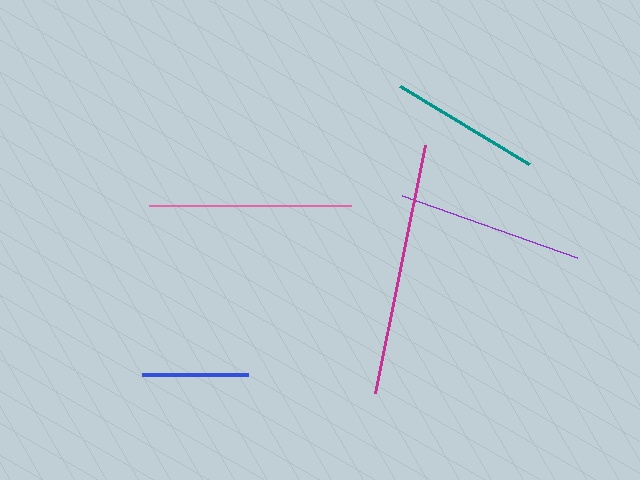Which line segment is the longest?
The magenta line is the longest at approximately 252 pixels.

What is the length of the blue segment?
The blue segment is approximately 106 pixels long.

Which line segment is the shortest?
The blue line is the shortest at approximately 106 pixels.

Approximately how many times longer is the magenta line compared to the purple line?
The magenta line is approximately 1.4 times the length of the purple line.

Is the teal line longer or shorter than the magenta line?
The magenta line is longer than the teal line.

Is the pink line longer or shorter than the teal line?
The pink line is longer than the teal line.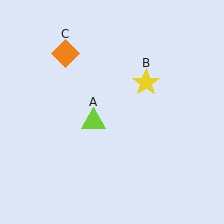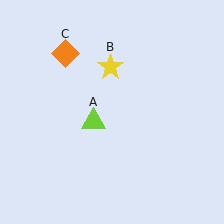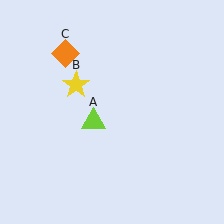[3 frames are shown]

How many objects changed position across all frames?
1 object changed position: yellow star (object B).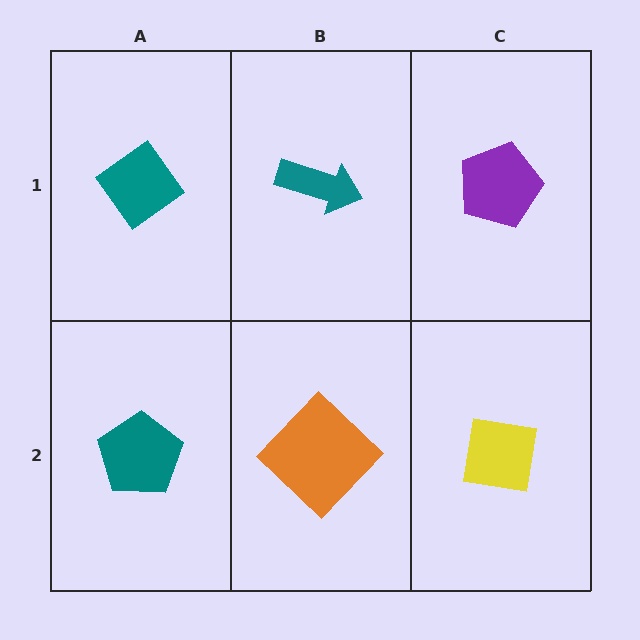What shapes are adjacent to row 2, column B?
A teal arrow (row 1, column B), a teal pentagon (row 2, column A), a yellow square (row 2, column C).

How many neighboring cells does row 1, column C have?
2.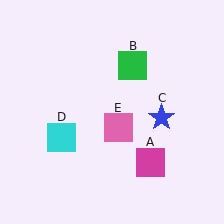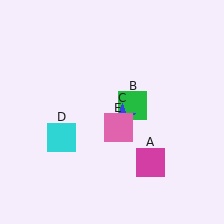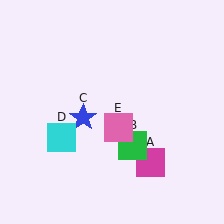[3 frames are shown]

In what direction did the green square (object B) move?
The green square (object B) moved down.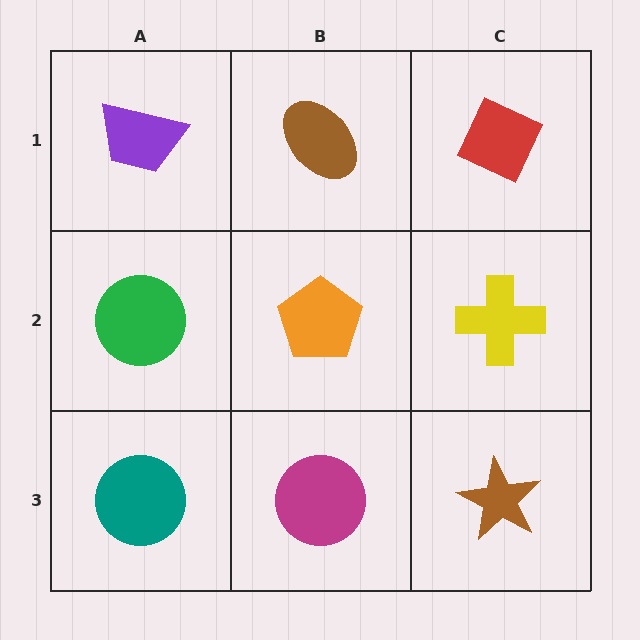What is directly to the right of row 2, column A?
An orange pentagon.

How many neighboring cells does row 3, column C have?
2.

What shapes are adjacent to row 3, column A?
A green circle (row 2, column A), a magenta circle (row 3, column B).